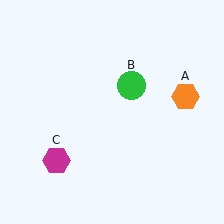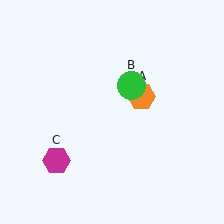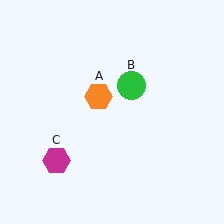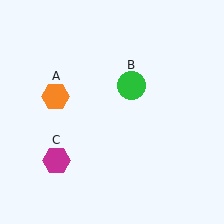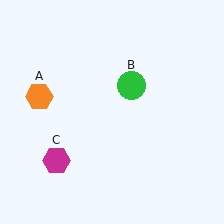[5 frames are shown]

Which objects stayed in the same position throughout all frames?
Green circle (object B) and magenta hexagon (object C) remained stationary.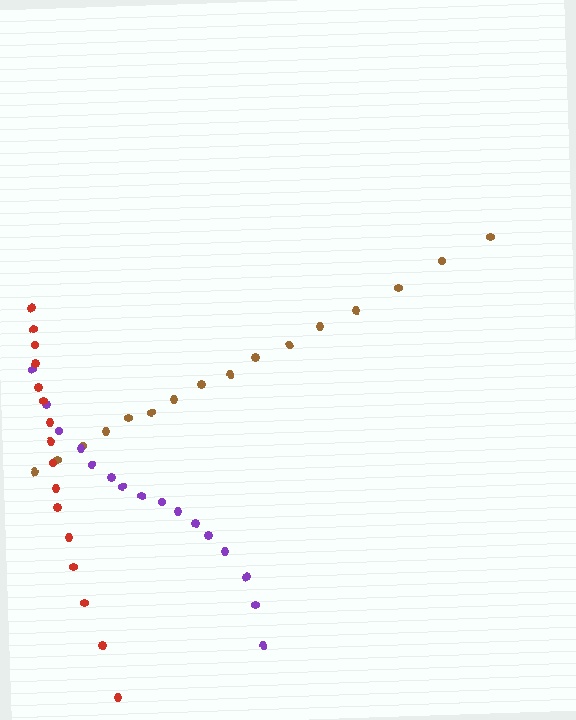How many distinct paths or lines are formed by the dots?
There are 3 distinct paths.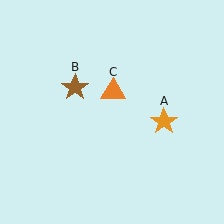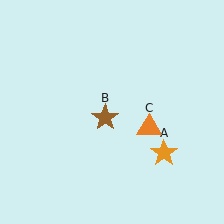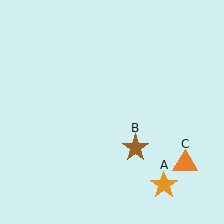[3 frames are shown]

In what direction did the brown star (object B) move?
The brown star (object B) moved down and to the right.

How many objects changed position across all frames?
3 objects changed position: orange star (object A), brown star (object B), orange triangle (object C).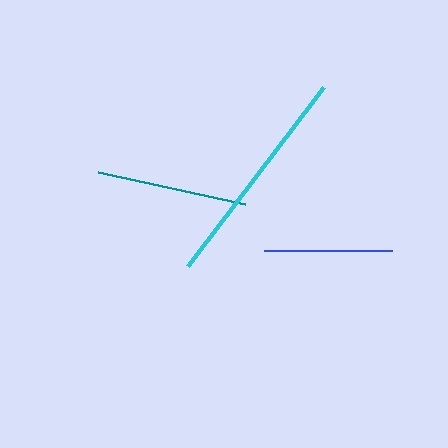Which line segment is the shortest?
The blue line is the shortest at approximately 127 pixels.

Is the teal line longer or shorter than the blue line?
The teal line is longer than the blue line.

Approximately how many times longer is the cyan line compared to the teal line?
The cyan line is approximately 1.5 times the length of the teal line.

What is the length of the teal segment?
The teal segment is approximately 150 pixels long.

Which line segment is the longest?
The cyan line is the longest at approximately 224 pixels.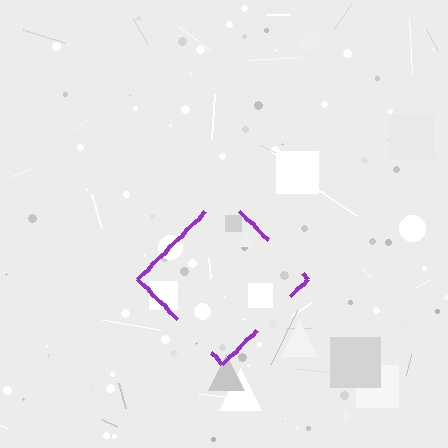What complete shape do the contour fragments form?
The contour fragments form a diamond.